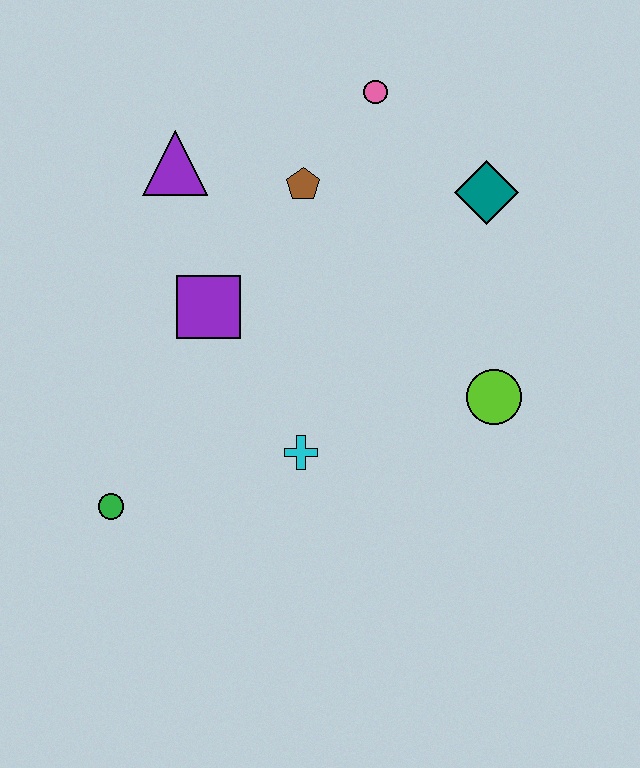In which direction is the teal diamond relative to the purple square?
The teal diamond is to the right of the purple square.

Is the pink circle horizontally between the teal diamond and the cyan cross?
Yes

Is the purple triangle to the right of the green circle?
Yes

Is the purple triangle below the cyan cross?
No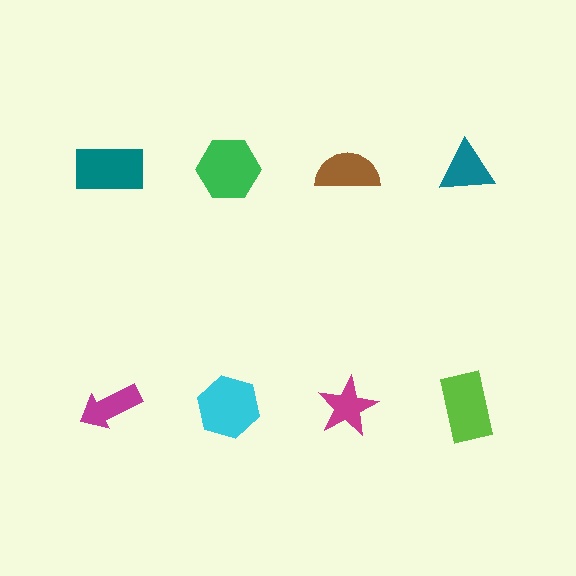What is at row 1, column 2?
A green hexagon.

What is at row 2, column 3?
A magenta star.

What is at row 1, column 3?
A brown semicircle.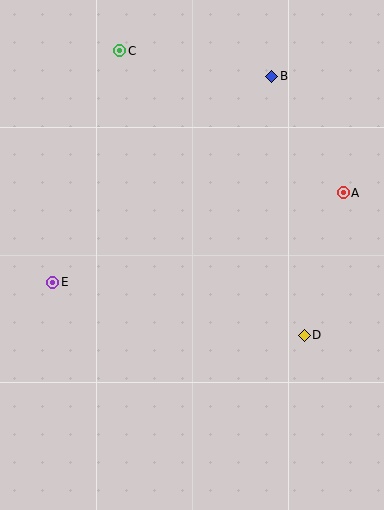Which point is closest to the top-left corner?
Point C is closest to the top-left corner.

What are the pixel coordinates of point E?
Point E is at (52, 282).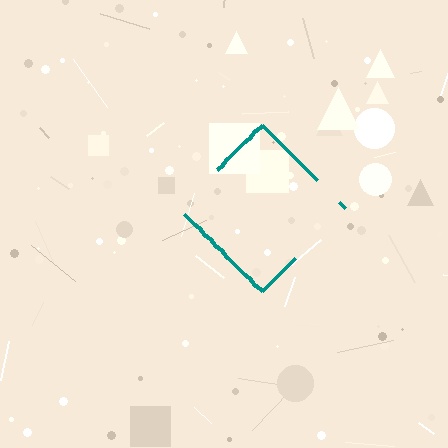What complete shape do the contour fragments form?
The contour fragments form a diamond.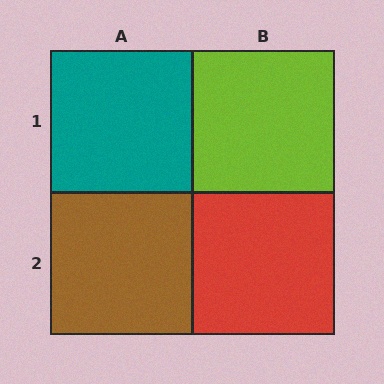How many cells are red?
1 cell is red.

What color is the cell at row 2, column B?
Red.